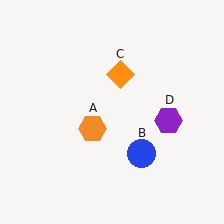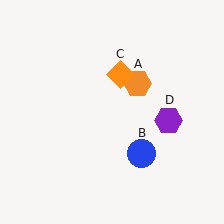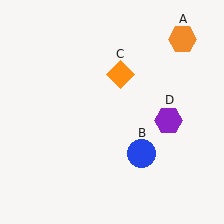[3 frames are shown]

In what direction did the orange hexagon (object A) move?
The orange hexagon (object A) moved up and to the right.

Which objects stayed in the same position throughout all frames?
Blue circle (object B) and orange diamond (object C) and purple hexagon (object D) remained stationary.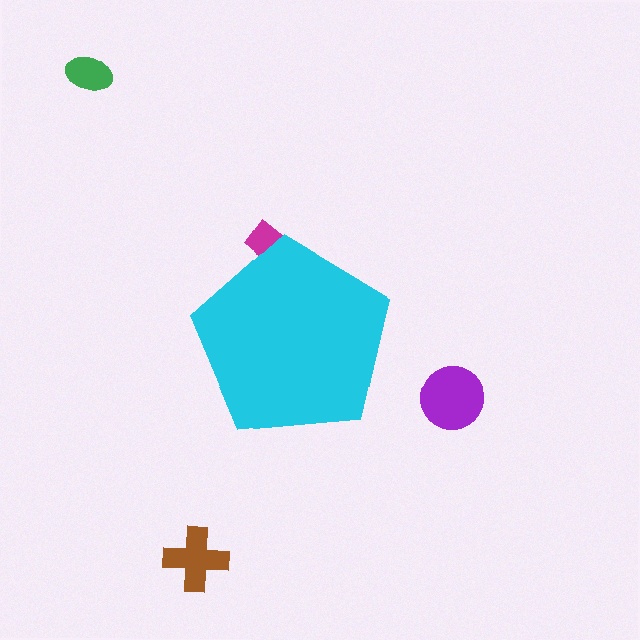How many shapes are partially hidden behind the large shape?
1 shape is partially hidden.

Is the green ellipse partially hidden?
No, the green ellipse is fully visible.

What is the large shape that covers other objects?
A cyan pentagon.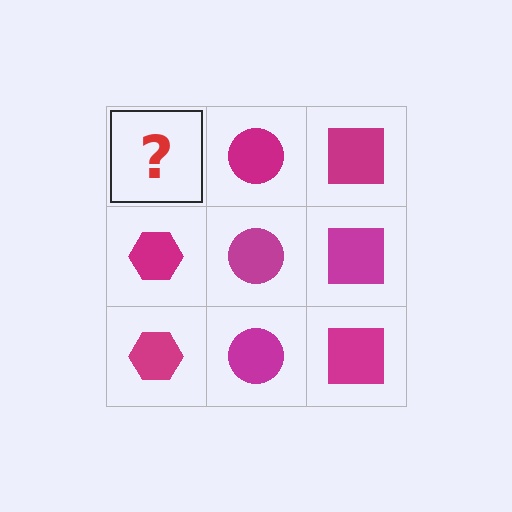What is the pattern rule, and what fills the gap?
The rule is that each column has a consistent shape. The gap should be filled with a magenta hexagon.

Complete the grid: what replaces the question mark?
The question mark should be replaced with a magenta hexagon.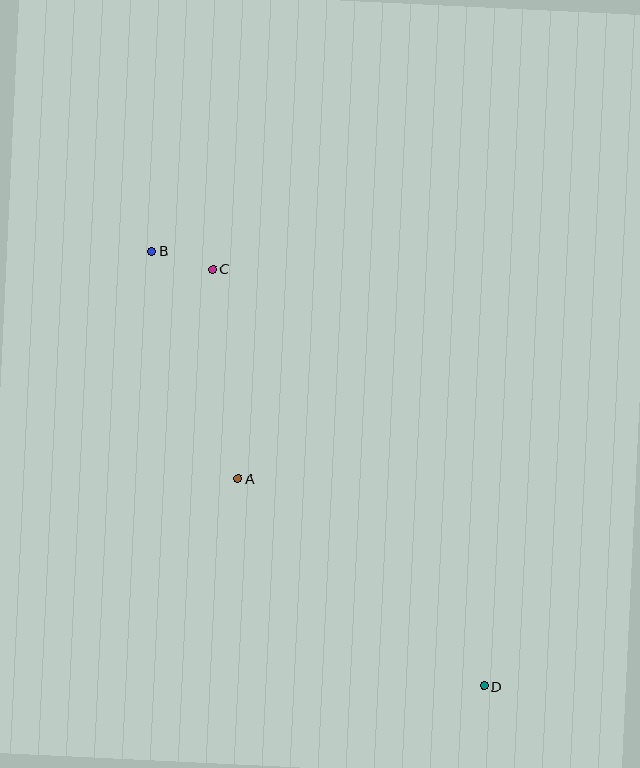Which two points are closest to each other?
Points B and C are closest to each other.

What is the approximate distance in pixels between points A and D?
The distance between A and D is approximately 322 pixels.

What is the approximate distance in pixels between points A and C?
The distance between A and C is approximately 211 pixels.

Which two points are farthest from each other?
Points B and D are farthest from each other.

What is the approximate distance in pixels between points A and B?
The distance between A and B is approximately 243 pixels.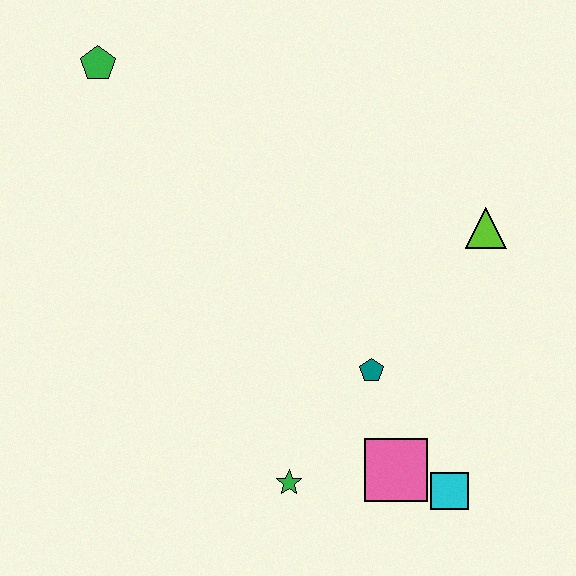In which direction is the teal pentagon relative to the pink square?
The teal pentagon is above the pink square.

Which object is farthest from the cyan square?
The green pentagon is farthest from the cyan square.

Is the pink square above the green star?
Yes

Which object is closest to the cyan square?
The pink square is closest to the cyan square.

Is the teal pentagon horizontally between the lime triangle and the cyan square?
No